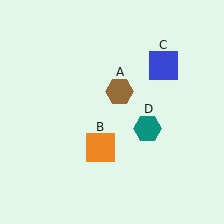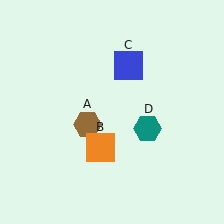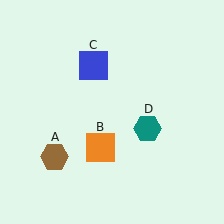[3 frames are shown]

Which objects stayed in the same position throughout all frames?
Orange square (object B) and teal hexagon (object D) remained stationary.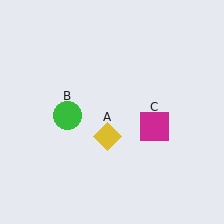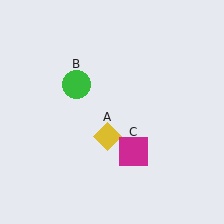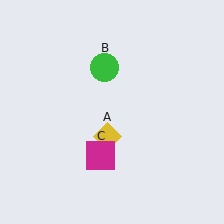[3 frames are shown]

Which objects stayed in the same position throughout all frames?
Yellow diamond (object A) remained stationary.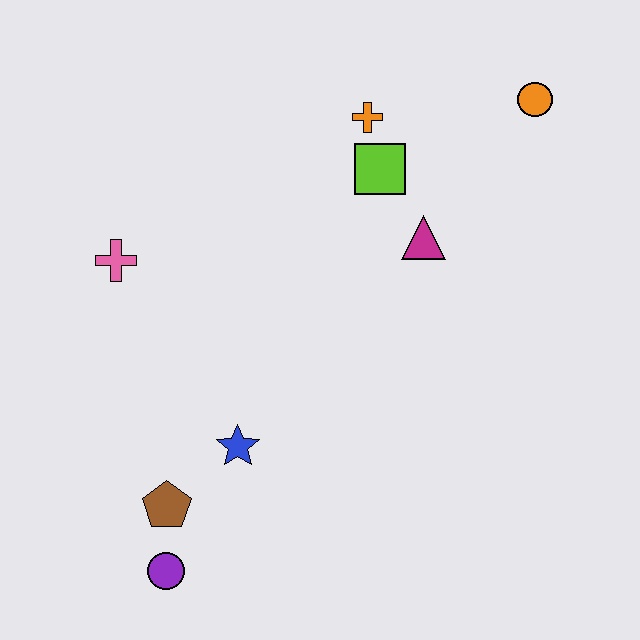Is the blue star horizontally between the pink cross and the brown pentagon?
No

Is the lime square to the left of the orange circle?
Yes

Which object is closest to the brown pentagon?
The purple circle is closest to the brown pentagon.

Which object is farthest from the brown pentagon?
The orange circle is farthest from the brown pentagon.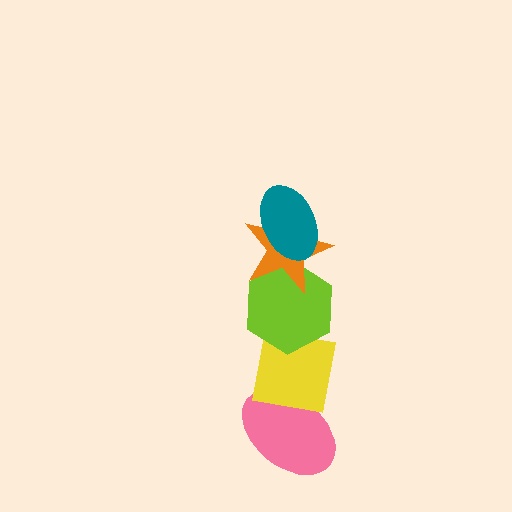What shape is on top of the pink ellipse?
The yellow square is on top of the pink ellipse.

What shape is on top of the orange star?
The teal ellipse is on top of the orange star.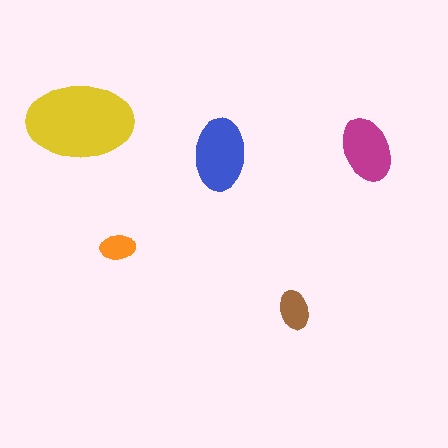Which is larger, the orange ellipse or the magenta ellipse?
The magenta one.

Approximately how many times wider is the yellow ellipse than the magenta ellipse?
About 1.5 times wider.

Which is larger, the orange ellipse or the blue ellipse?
The blue one.